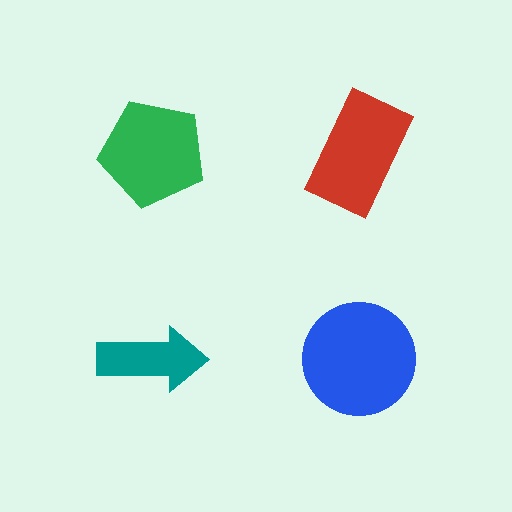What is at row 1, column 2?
A red rectangle.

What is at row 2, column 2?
A blue circle.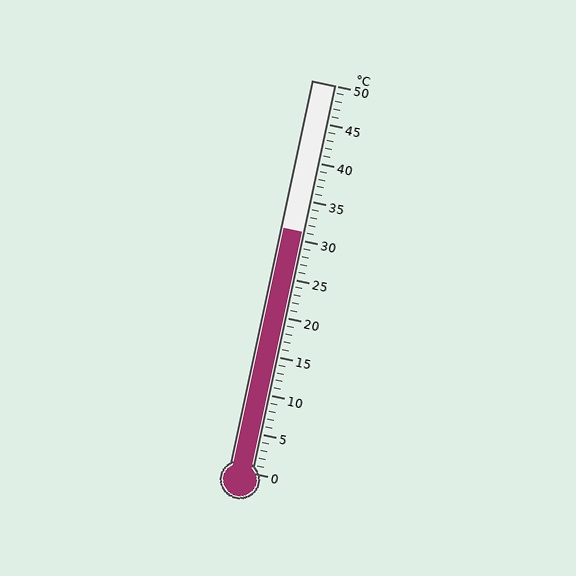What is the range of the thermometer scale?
The thermometer scale ranges from 0°C to 50°C.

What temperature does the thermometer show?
The thermometer shows approximately 31°C.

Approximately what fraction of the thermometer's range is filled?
The thermometer is filled to approximately 60% of its range.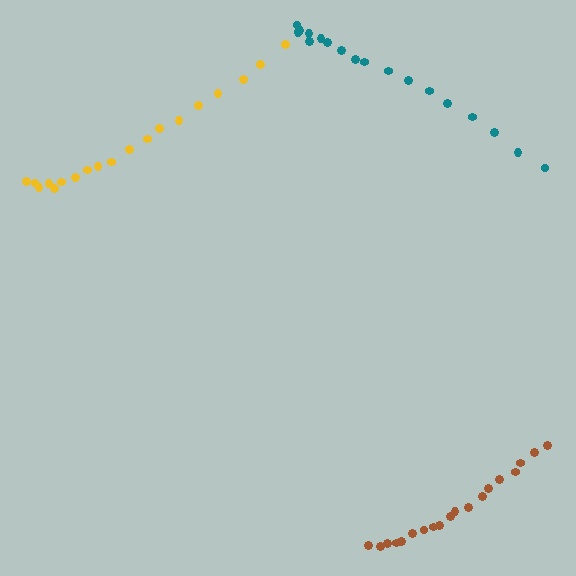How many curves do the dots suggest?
There are 3 distinct paths.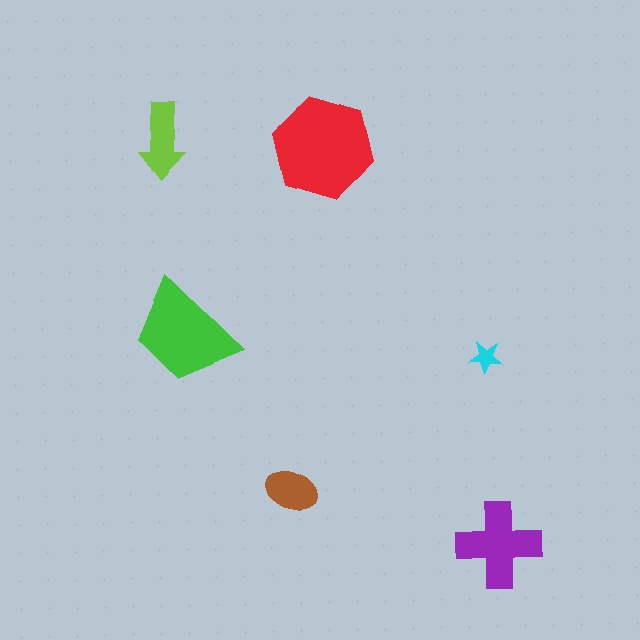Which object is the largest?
The red hexagon.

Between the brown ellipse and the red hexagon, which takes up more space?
The red hexagon.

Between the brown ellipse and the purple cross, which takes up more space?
The purple cross.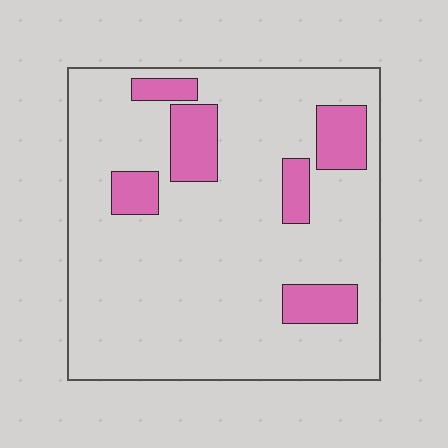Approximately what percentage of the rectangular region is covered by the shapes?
Approximately 15%.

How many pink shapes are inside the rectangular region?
6.